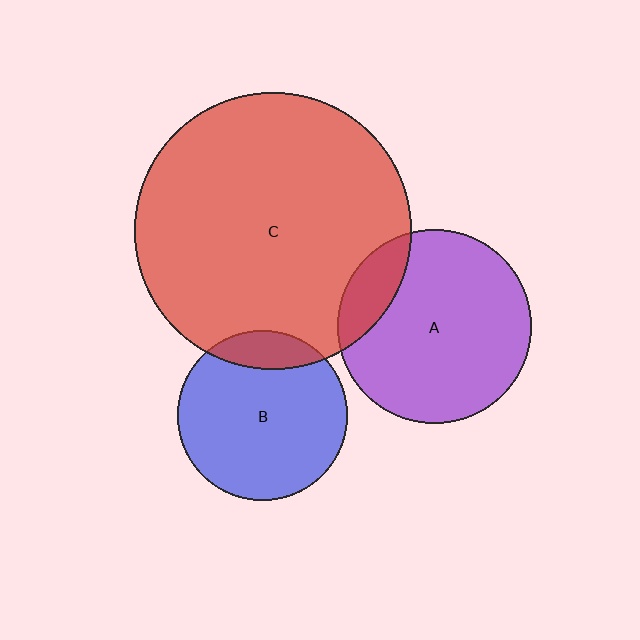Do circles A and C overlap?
Yes.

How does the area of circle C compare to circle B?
Approximately 2.6 times.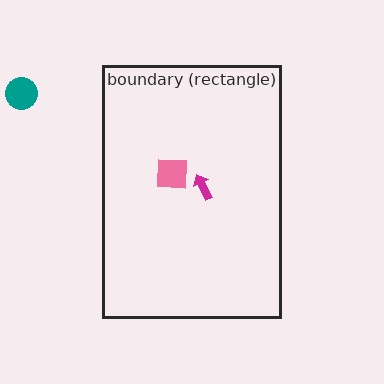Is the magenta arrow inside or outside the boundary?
Inside.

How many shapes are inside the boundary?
2 inside, 1 outside.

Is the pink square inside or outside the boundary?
Inside.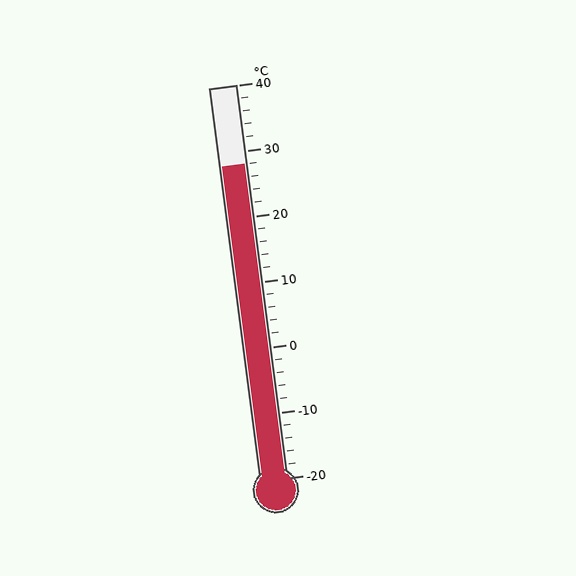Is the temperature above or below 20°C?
The temperature is above 20°C.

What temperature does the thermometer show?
The thermometer shows approximately 28°C.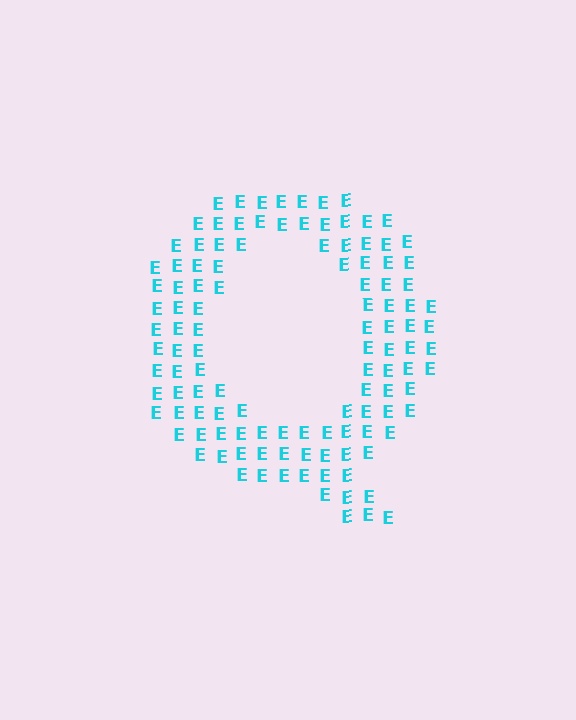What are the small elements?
The small elements are letter E's.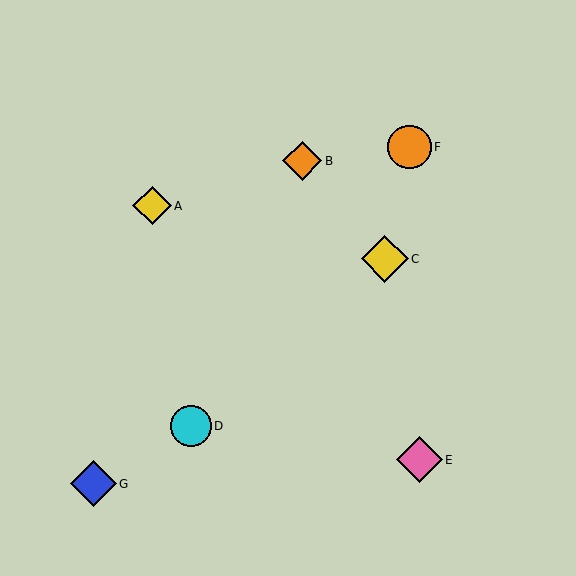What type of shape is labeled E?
Shape E is a pink diamond.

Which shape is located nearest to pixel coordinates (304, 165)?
The orange diamond (labeled B) at (302, 161) is nearest to that location.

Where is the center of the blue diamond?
The center of the blue diamond is at (93, 484).